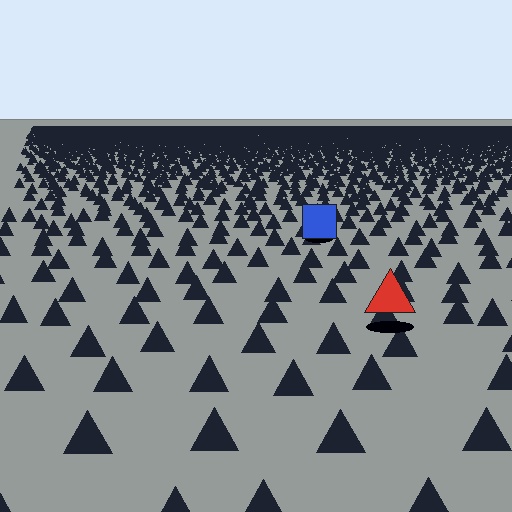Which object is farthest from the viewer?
The blue square is farthest from the viewer. It appears smaller and the ground texture around it is denser.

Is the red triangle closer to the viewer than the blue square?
Yes. The red triangle is closer — you can tell from the texture gradient: the ground texture is coarser near it.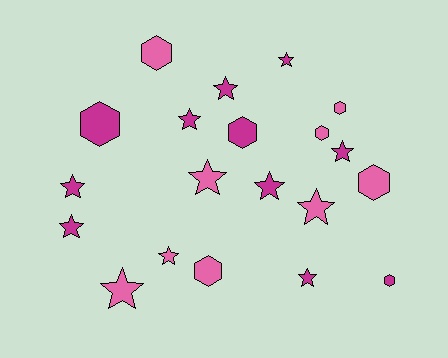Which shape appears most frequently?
Star, with 12 objects.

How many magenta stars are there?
There are 8 magenta stars.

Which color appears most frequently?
Magenta, with 11 objects.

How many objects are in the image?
There are 20 objects.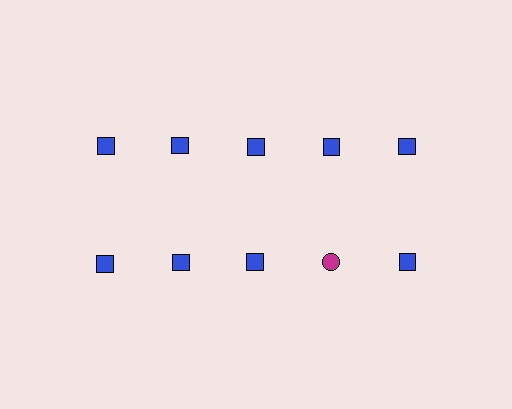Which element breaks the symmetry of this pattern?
The magenta circle in the second row, second from right column breaks the symmetry. All other shapes are blue squares.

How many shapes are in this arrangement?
There are 10 shapes arranged in a grid pattern.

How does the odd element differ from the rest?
It differs in both color (magenta instead of blue) and shape (circle instead of square).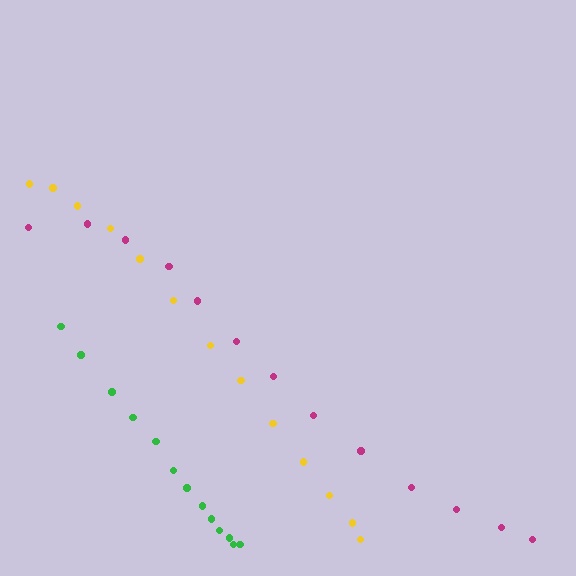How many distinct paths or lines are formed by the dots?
There are 3 distinct paths.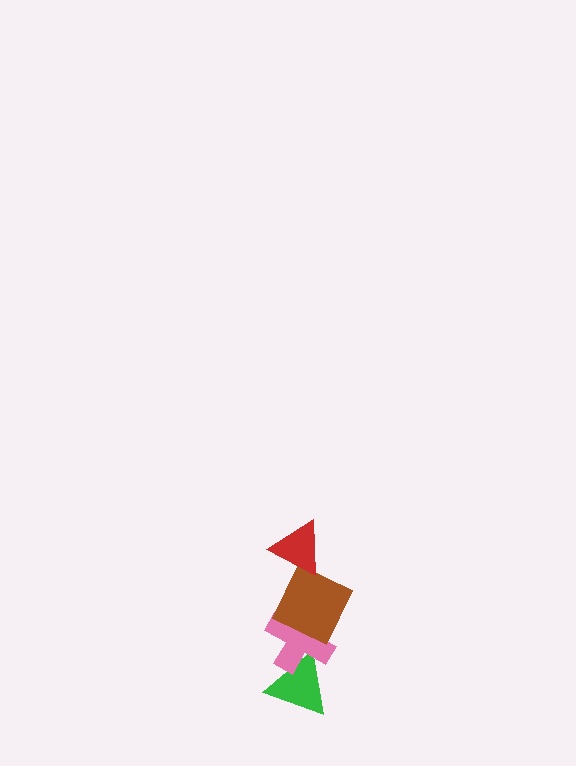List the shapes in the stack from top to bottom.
From top to bottom: the red triangle, the brown square, the pink cross, the green triangle.